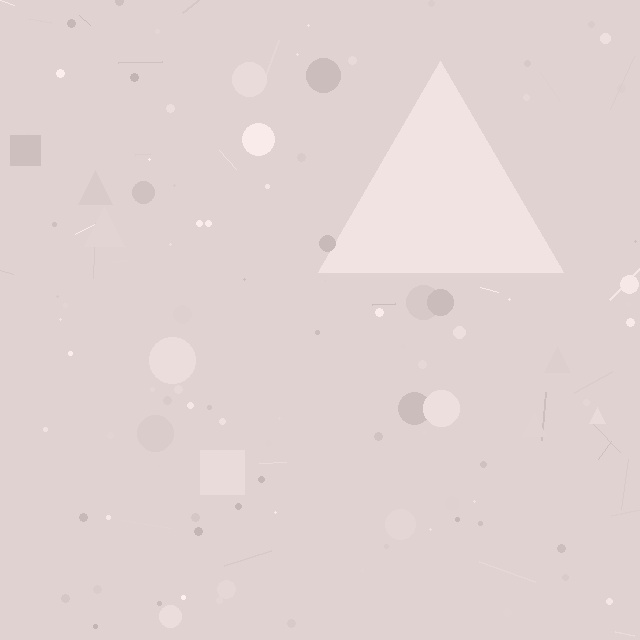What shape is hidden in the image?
A triangle is hidden in the image.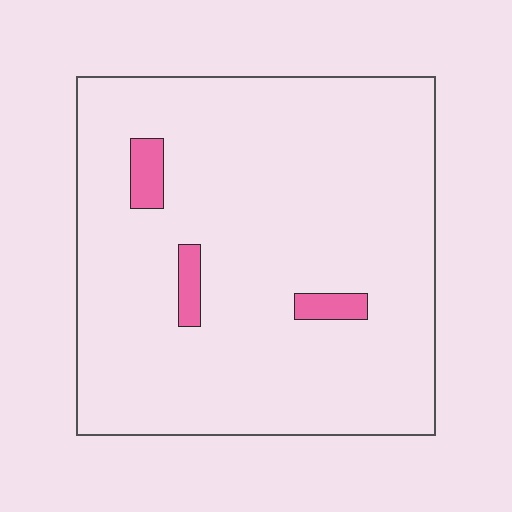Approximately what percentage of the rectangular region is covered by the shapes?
Approximately 5%.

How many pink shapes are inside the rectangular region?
3.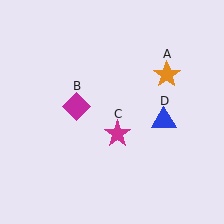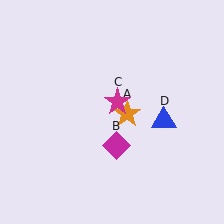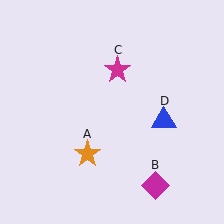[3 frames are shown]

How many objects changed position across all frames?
3 objects changed position: orange star (object A), magenta diamond (object B), magenta star (object C).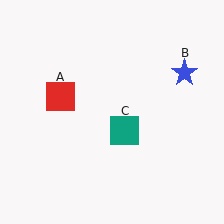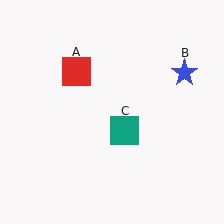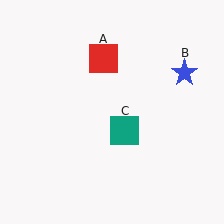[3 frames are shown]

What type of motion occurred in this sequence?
The red square (object A) rotated clockwise around the center of the scene.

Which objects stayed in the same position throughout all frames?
Blue star (object B) and teal square (object C) remained stationary.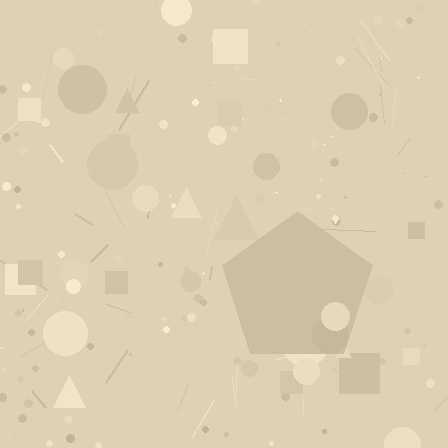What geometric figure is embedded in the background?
A pentagon is embedded in the background.